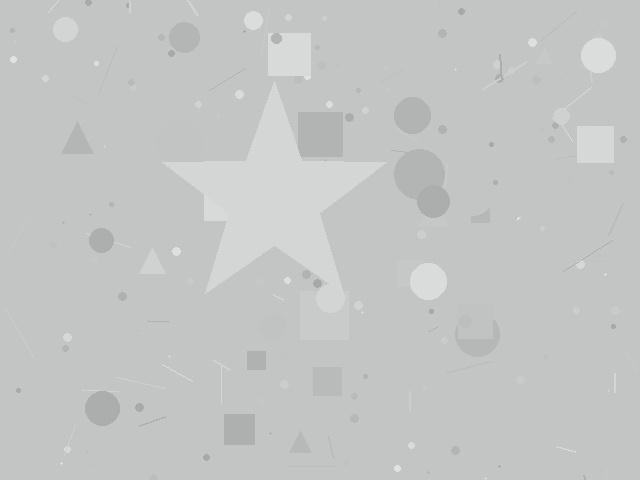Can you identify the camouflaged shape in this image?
The camouflaged shape is a star.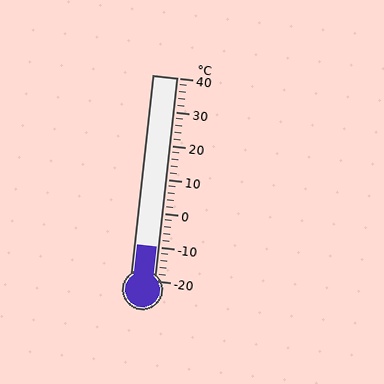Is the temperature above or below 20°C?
The temperature is below 20°C.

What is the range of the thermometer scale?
The thermometer scale ranges from -20°C to 40°C.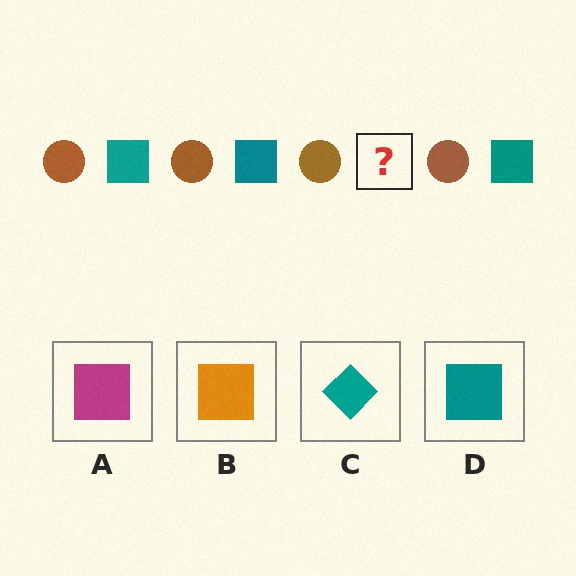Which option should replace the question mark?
Option D.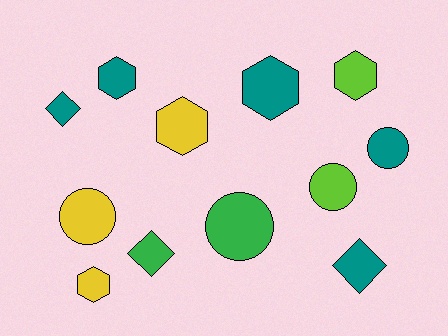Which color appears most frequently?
Teal, with 5 objects.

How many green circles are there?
There is 1 green circle.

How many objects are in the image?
There are 12 objects.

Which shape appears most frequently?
Hexagon, with 5 objects.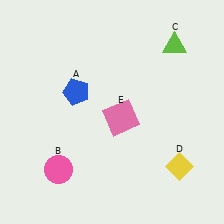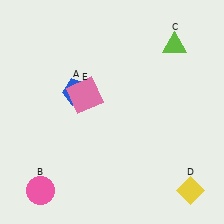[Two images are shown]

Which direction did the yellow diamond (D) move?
The yellow diamond (D) moved down.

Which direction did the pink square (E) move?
The pink square (E) moved left.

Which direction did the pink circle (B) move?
The pink circle (B) moved down.